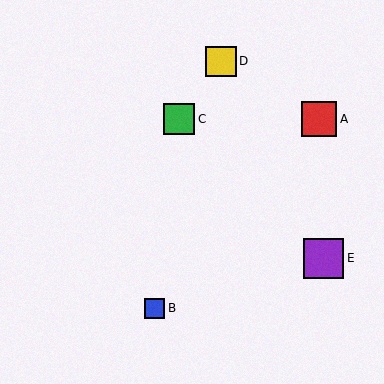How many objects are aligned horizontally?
2 objects (A, C) are aligned horizontally.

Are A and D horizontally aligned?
No, A is at y≈119 and D is at y≈61.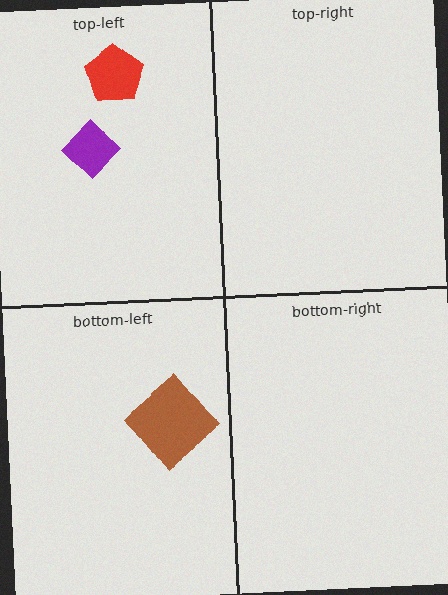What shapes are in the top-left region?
The purple diamond, the red pentagon.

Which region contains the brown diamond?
The bottom-left region.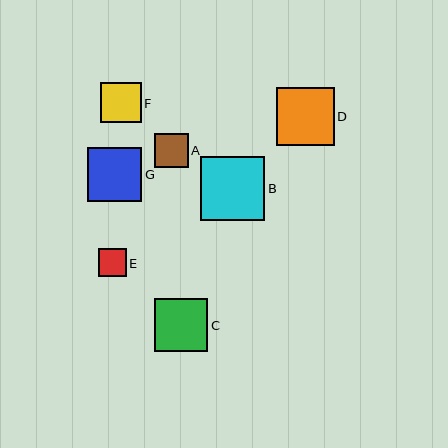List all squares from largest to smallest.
From largest to smallest: B, D, G, C, F, A, E.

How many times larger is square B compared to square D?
Square B is approximately 1.1 times the size of square D.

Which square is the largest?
Square B is the largest with a size of approximately 64 pixels.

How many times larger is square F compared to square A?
Square F is approximately 1.2 times the size of square A.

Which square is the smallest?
Square E is the smallest with a size of approximately 27 pixels.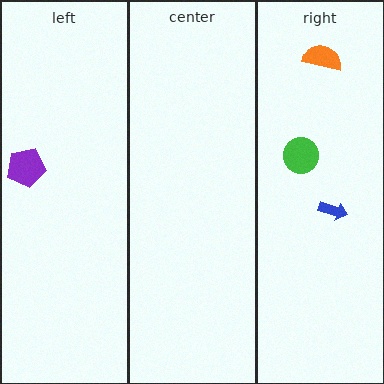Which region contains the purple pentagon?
The left region.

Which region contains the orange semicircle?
The right region.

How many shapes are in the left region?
1.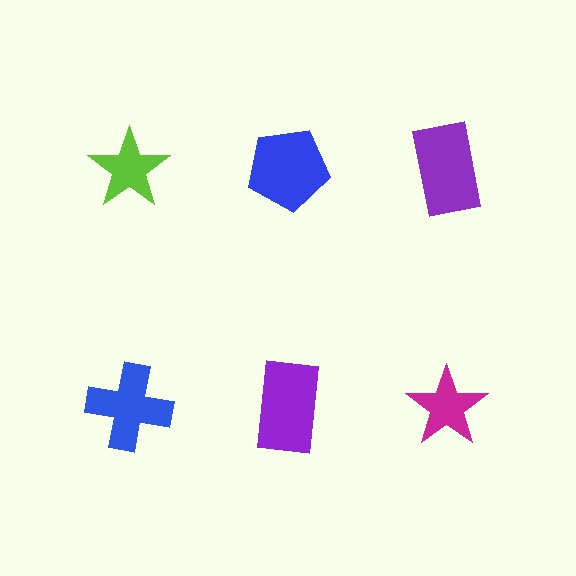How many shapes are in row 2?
3 shapes.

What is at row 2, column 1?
A blue cross.